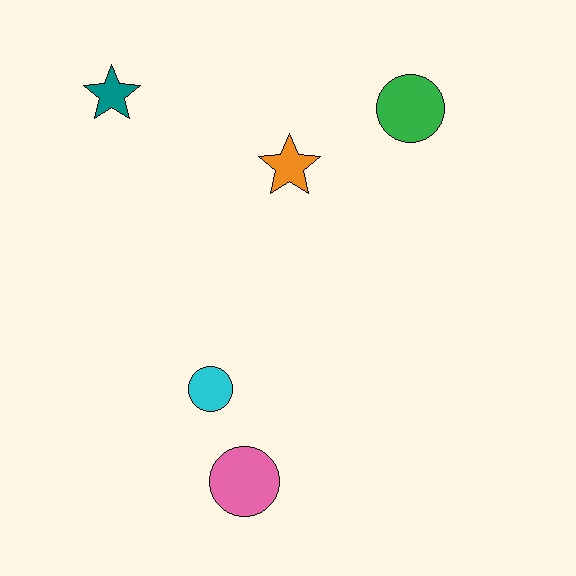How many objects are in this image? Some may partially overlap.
There are 5 objects.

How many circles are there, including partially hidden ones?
There are 3 circles.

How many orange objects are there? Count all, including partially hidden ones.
There is 1 orange object.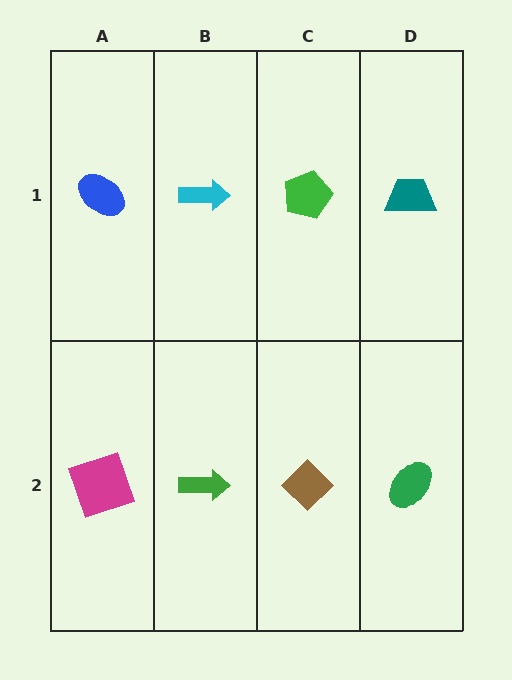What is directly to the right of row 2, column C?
A green ellipse.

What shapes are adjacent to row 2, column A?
A blue ellipse (row 1, column A), a green arrow (row 2, column B).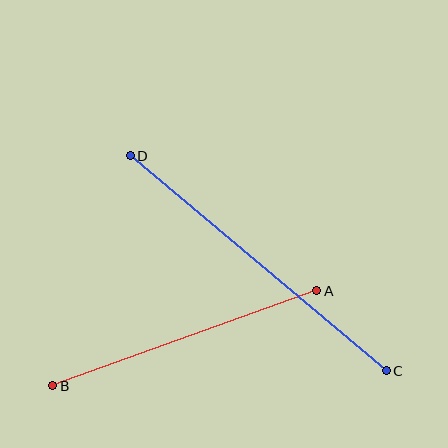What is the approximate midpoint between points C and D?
The midpoint is at approximately (258, 263) pixels.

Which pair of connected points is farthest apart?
Points C and D are farthest apart.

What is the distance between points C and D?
The distance is approximately 334 pixels.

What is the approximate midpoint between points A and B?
The midpoint is at approximately (185, 338) pixels.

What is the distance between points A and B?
The distance is approximately 280 pixels.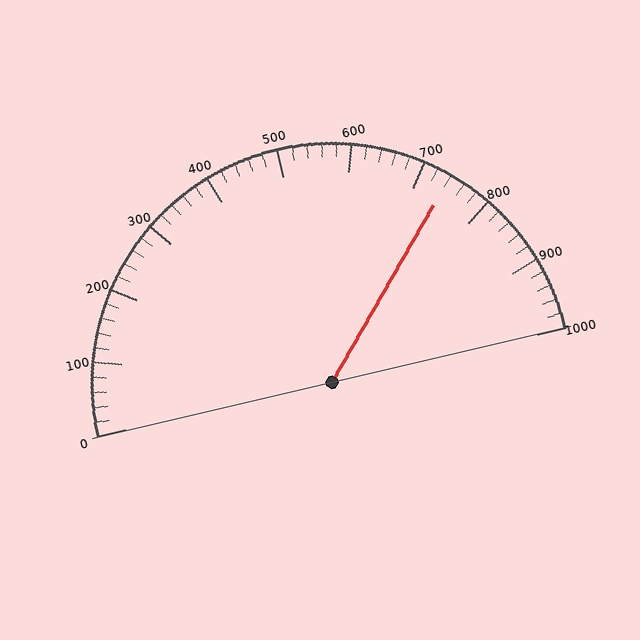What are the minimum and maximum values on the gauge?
The gauge ranges from 0 to 1000.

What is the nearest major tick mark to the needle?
The nearest major tick mark is 700.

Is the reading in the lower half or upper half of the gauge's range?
The reading is in the upper half of the range (0 to 1000).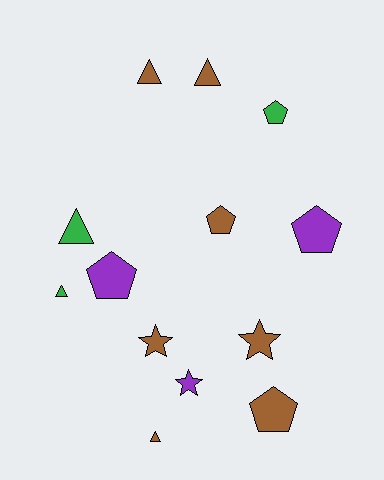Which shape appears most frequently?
Pentagon, with 5 objects.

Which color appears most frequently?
Brown, with 7 objects.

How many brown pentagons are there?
There are 2 brown pentagons.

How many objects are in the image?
There are 13 objects.